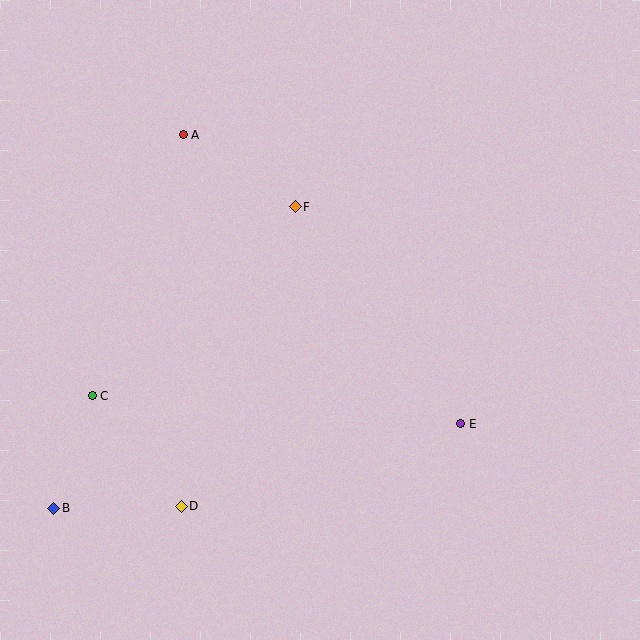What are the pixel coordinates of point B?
Point B is at (54, 508).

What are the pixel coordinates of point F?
Point F is at (295, 207).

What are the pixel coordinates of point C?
Point C is at (92, 396).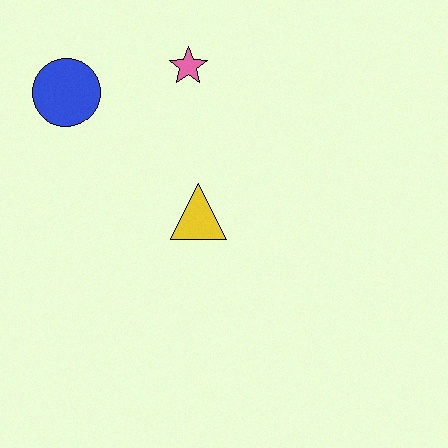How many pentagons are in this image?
There are no pentagons.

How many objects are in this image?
There are 3 objects.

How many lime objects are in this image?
There are no lime objects.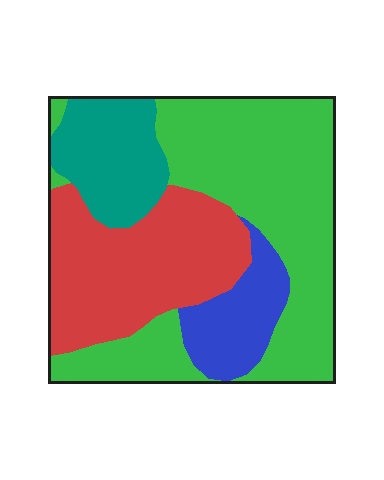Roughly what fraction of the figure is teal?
Teal takes up less than a quarter of the figure.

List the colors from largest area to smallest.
From largest to smallest: green, red, teal, blue.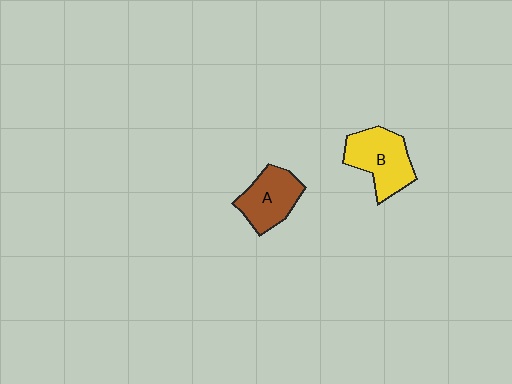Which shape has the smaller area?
Shape A (brown).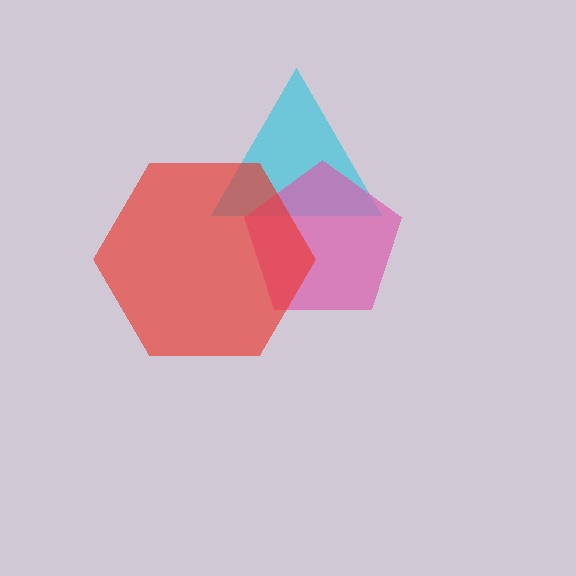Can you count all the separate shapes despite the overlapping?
Yes, there are 3 separate shapes.